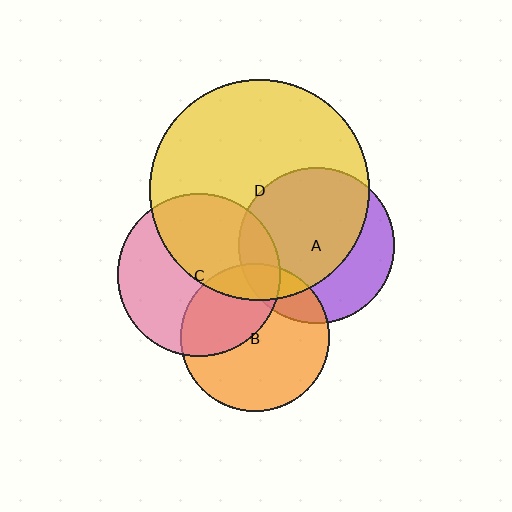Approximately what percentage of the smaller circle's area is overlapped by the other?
Approximately 40%.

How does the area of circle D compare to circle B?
Approximately 2.2 times.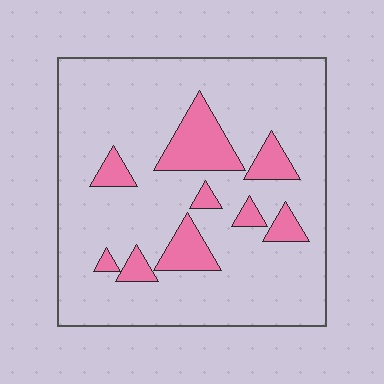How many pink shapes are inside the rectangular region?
9.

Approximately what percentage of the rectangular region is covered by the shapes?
Approximately 15%.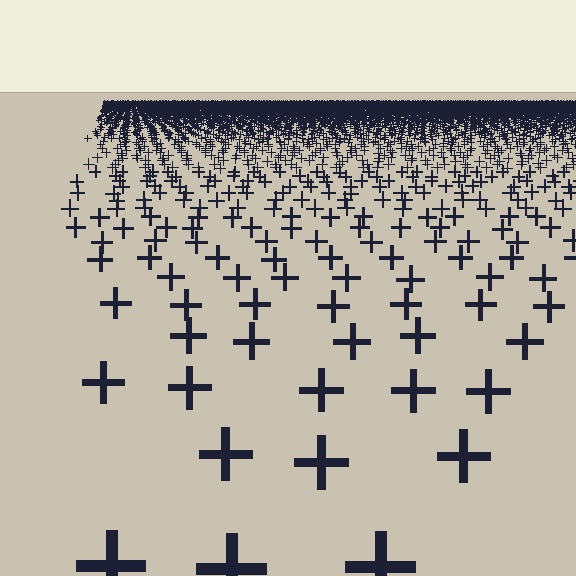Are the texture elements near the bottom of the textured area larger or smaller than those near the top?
Larger. Near the bottom, elements are closer to the viewer and appear at a bigger on-screen size.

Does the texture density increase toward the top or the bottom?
Density increases toward the top.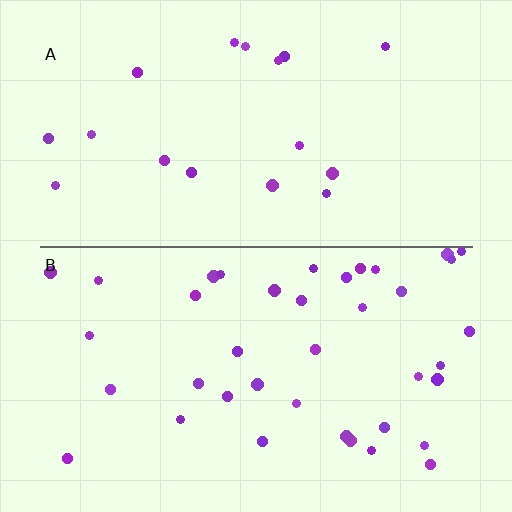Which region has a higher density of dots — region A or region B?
B (the bottom).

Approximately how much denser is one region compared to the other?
Approximately 2.2× — region B over region A.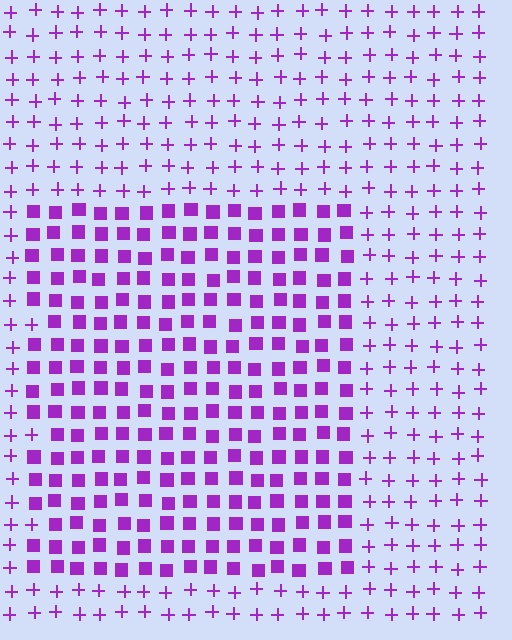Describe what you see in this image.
The image is filled with small purple elements arranged in a uniform grid. A rectangle-shaped region contains squares, while the surrounding area contains plus signs. The boundary is defined purely by the change in element shape.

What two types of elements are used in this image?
The image uses squares inside the rectangle region and plus signs outside it.